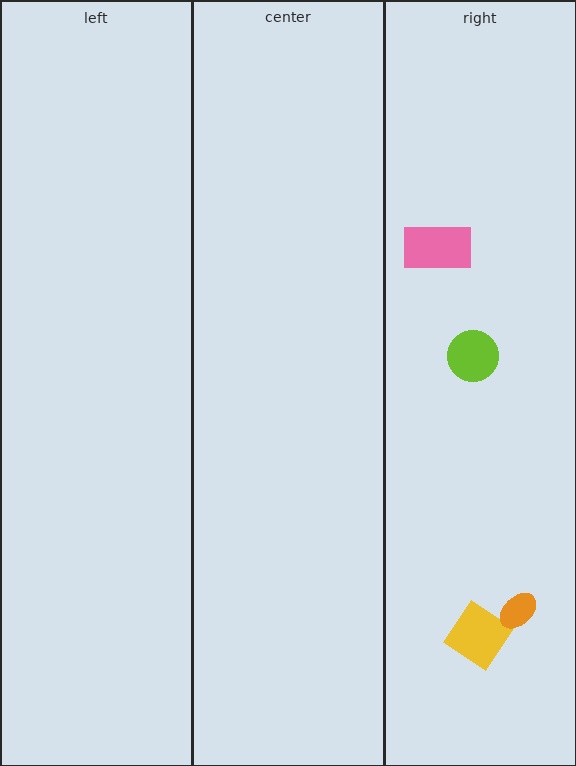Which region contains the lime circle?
The right region.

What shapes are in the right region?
The yellow diamond, the orange ellipse, the pink rectangle, the lime circle.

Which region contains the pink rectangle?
The right region.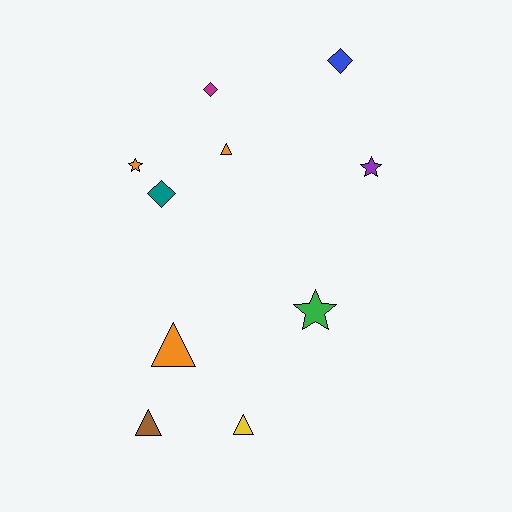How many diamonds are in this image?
There are 3 diamonds.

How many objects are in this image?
There are 10 objects.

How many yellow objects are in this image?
There is 1 yellow object.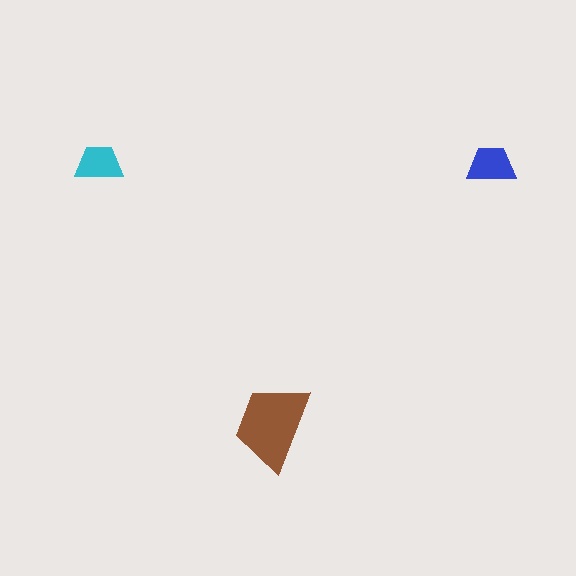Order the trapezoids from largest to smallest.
the brown one, the blue one, the cyan one.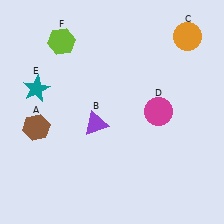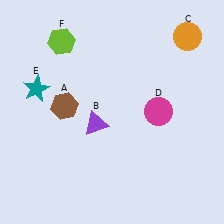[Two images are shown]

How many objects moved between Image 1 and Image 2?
1 object moved between the two images.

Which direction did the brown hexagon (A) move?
The brown hexagon (A) moved right.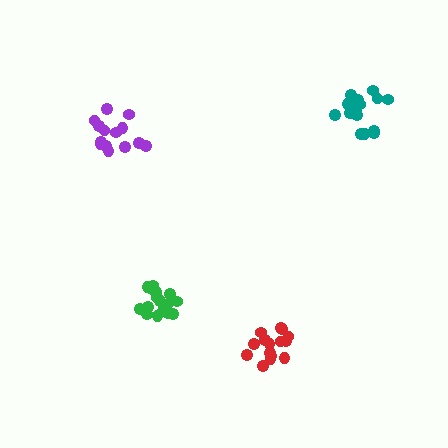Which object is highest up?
The teal cluster is topmost.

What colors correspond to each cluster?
The clusters are colored: red, teal, purple, green.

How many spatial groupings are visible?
There are 4 spatial groupings.